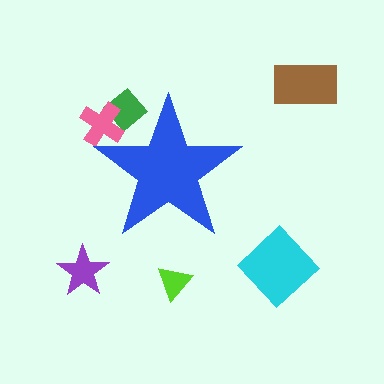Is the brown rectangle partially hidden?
No, the brown rectangle is fully visible.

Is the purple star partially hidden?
No, the purple star is fully visible.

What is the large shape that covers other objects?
A blue star.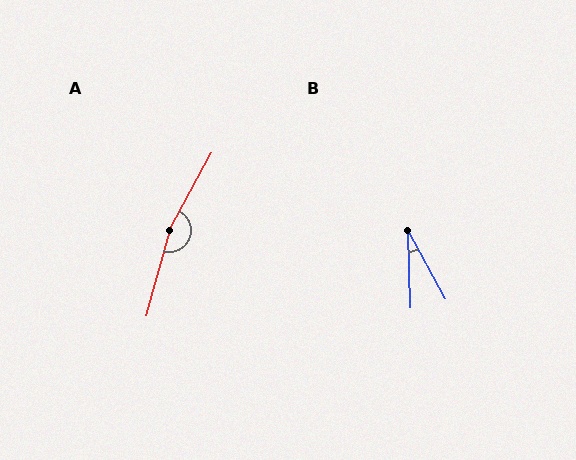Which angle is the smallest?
B, at approximately 26 degrees.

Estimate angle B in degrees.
Approximately 26 degrees.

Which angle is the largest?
A, at approximately 166 degrees.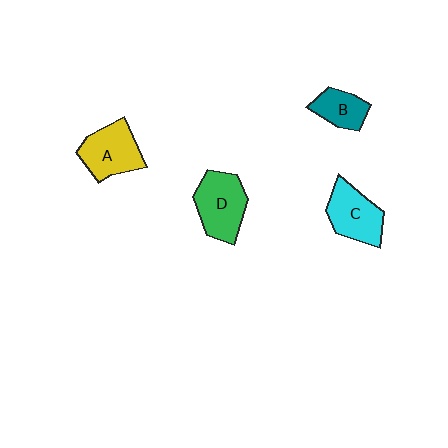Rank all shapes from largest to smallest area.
From largest to smallest: D (green), A (yellow), C (cyan), B (teal).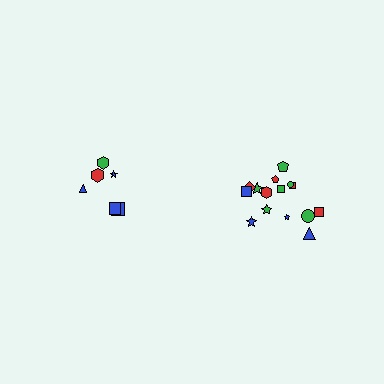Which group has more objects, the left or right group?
The right group.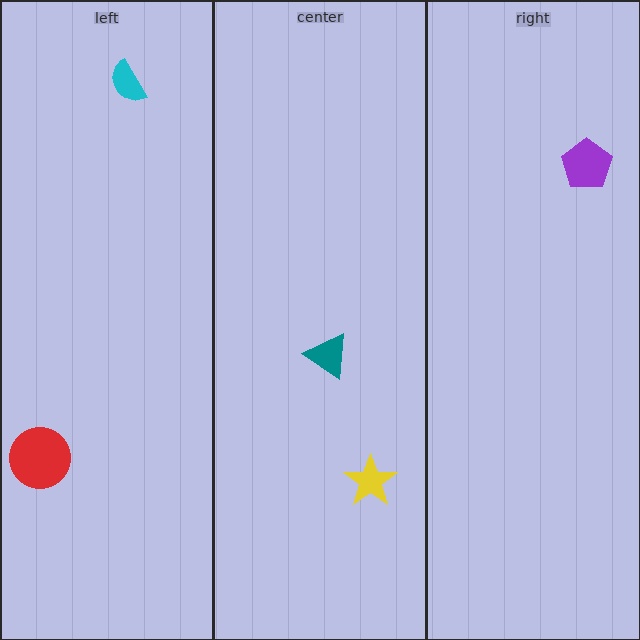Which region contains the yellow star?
The center region.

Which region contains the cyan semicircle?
The left region.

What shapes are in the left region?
The red circle, the cyan semicircle.